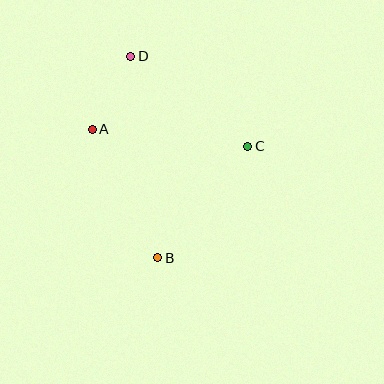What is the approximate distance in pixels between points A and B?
The distance between A and B is approximately 144 pixels.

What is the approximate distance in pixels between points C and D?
The distance between C and D is approximately 148 pixels.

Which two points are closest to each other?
Points A and D are closest to each other.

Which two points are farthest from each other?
Points B and D are farthest from each other.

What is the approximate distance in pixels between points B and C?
The distance between B and C is approximately 143 pixels.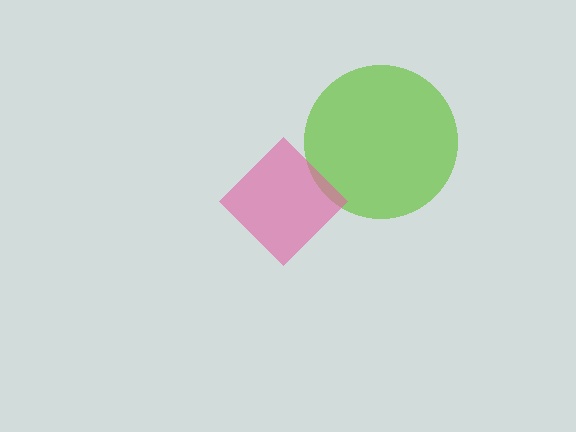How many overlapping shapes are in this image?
There are 2 overlapping shapes in the image.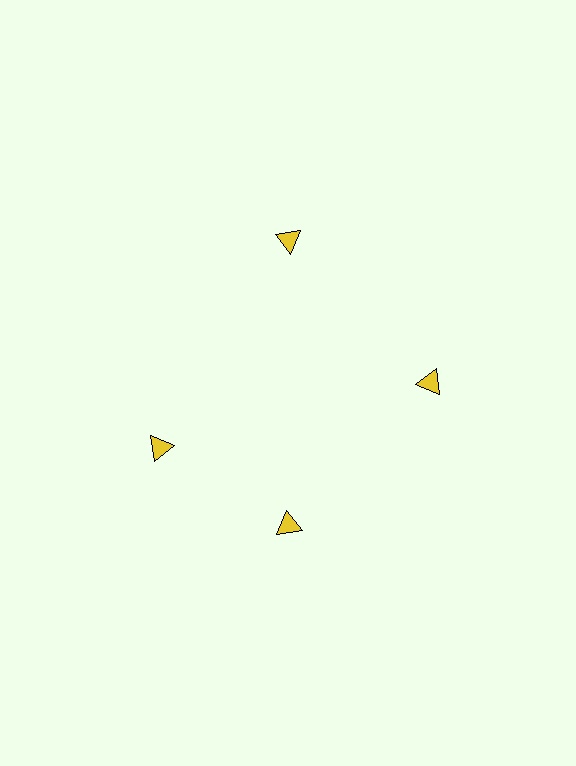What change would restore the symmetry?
The symmetry would be restored by rotating it back into even spacing with its neighbors so that all 4 triangles sit at equal angles and equal distance from the center.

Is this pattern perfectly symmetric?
No. The 4 yellow triangles are arranged in a ring, but one element near the 9 o'clock position is rotated out of alignment along the ring, breaking the 4-fold rotational symmetry.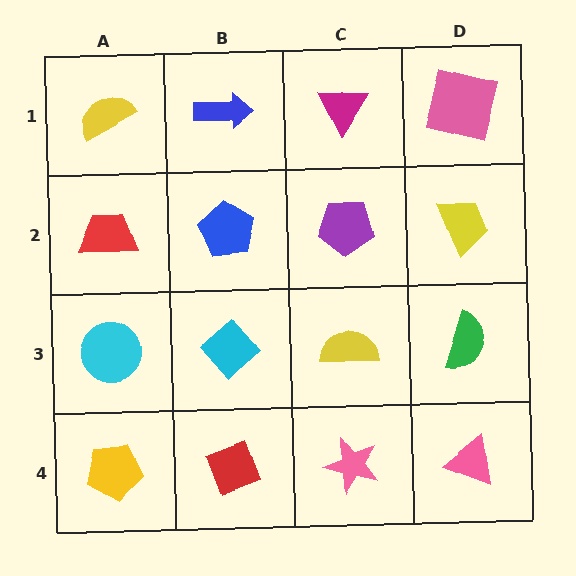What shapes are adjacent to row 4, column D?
A green semicircle (row 3, column D), a pink star (row 4, column C).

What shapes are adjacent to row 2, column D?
A pink square (row 1, column D), a green semicircle (row 3, column D), a purple pentagon (row 2, column C).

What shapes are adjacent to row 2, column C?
A magenta triangle (row 1, column C), a yellow semicircle (row 3, column C), a blue pentagon (row 2, column B), a yellow trapezoid (row 2, column D).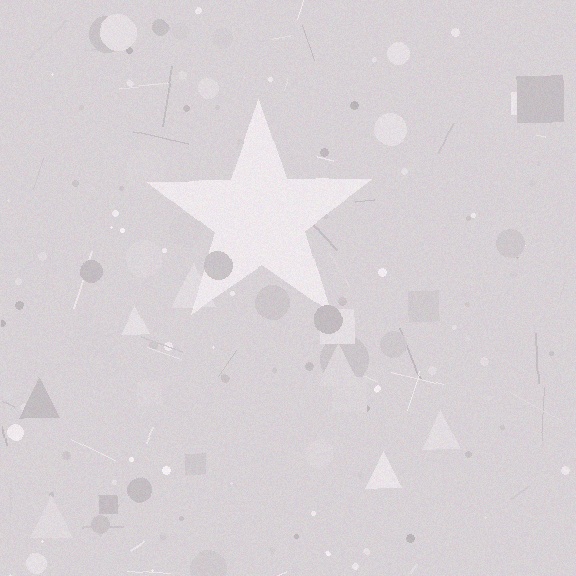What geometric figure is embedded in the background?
A star is embedded in the background.